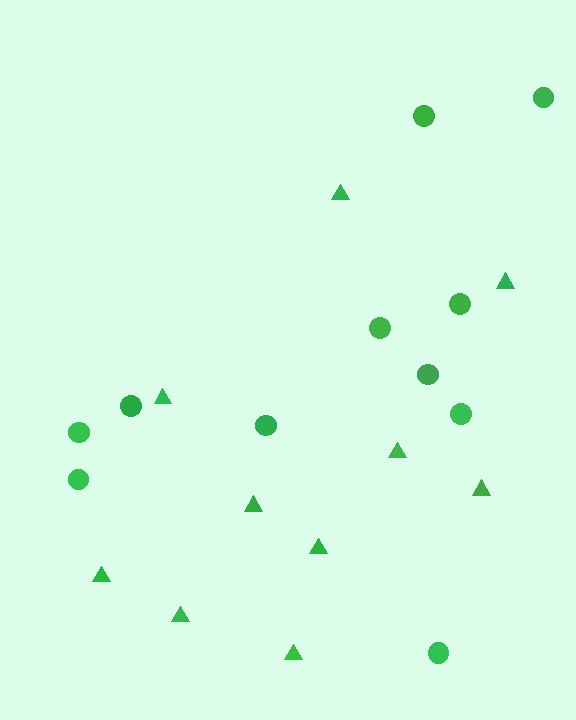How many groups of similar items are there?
There are 2 groups: one group of circles (11) and one group of triangles (10).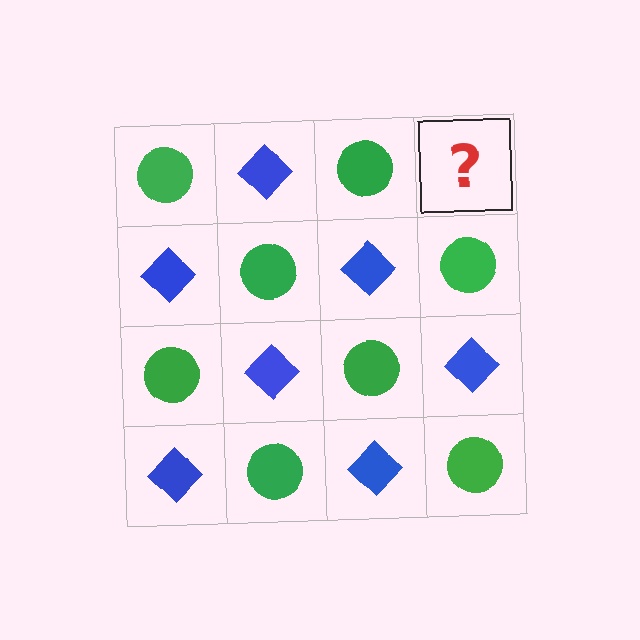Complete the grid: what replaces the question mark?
The question mark should be replaced with a blue diamond.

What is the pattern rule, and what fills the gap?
The rule is that it alternates green circle and blue diamond in a checkerboard pattern. The gap should be filled with a blue diamond.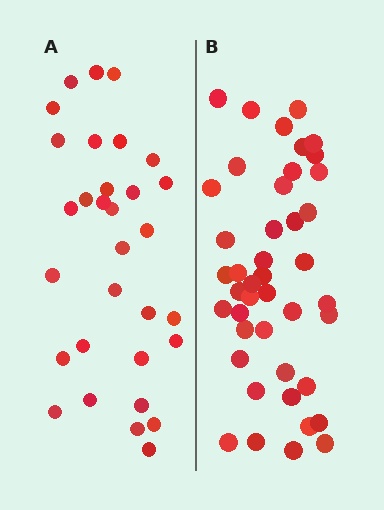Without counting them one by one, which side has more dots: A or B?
Region B (the right region) has more dots.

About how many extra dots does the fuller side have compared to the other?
Region B has roughly 12 or so more dots than region A.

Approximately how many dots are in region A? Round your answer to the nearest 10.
About 30 dots. (The exact count is 31, which rounds to 30.)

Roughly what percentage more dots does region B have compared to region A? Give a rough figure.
About 40% more.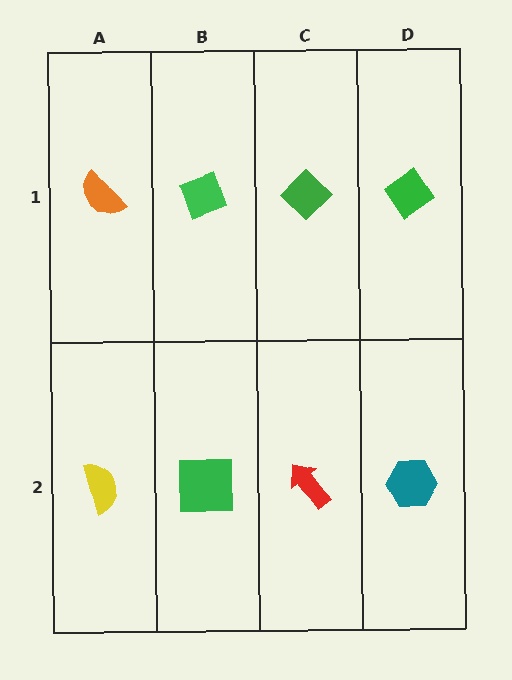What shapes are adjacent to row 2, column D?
A green diamond (row 1, column D), a red arrow (row 2, column C).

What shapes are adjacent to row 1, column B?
A green square (row 2, column B), an orange semicircle (row 1, column A), a green diamond (row 1, column C).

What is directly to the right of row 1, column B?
A green diamond.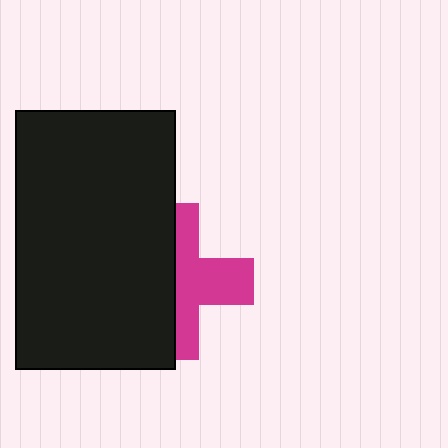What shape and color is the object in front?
The object in front is a black rectangle.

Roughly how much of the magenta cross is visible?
About half of it is visible (roughly 50%).